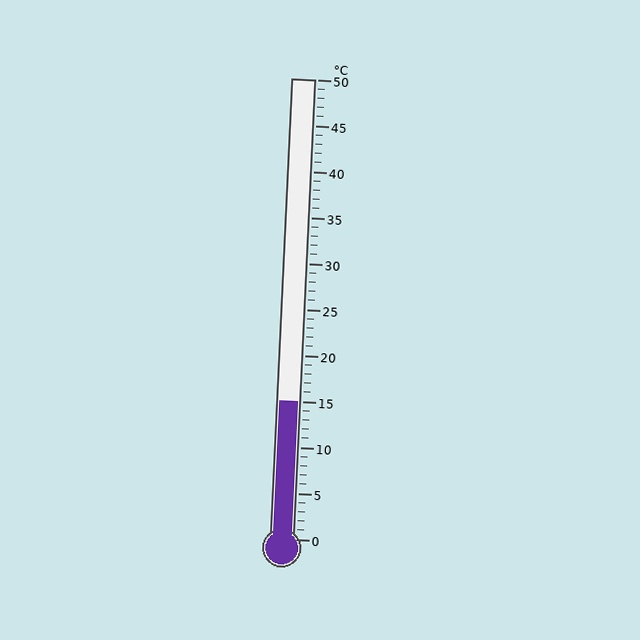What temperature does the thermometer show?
The thermometer shows approximately 15°C.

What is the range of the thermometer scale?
The thermometer scale ranges from 0°C to 50°C.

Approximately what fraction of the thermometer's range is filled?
The thermometer is filled to approximately 30% of its range.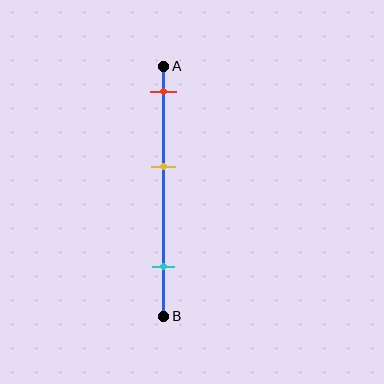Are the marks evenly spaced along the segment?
Yes, the marks are approximately evenly spaced.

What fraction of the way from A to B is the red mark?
The red mark is approximately 10% (0.1) of the way from A to B.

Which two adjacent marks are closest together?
The red and yellow marks are the closest adjacent pair.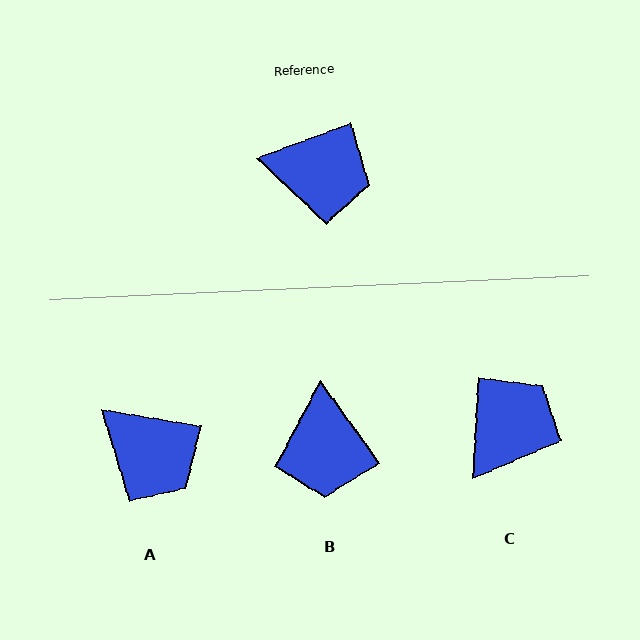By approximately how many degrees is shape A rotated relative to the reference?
Approximately 30 degrees clockwise.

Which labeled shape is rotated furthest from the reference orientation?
B, about 74 degrees away.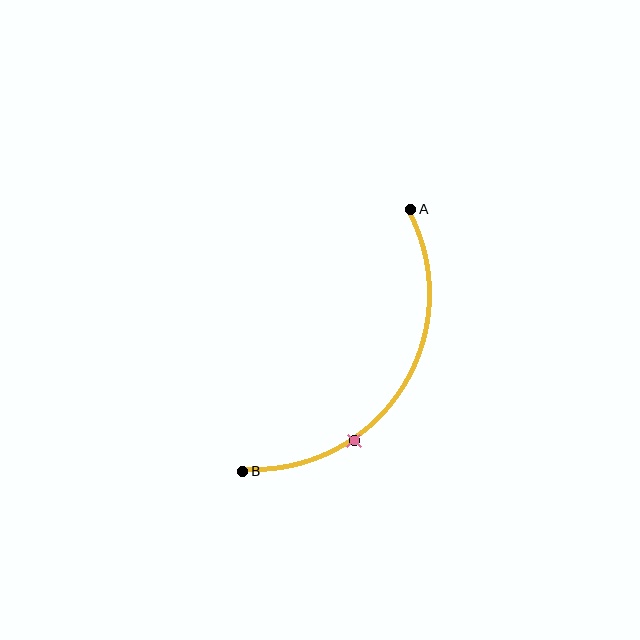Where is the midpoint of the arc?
The arc midpoint is the point on the curve farthest from the straight line joining A and B. It sits to the right of that line.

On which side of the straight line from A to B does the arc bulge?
The arc bulges to the right of the straight line connecting A and B.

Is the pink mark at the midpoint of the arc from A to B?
No. The pink mark lies on the arc but is closer to endpoint B. The arc midpoint would be at the point on the curve equidistant along the arc from both A and B.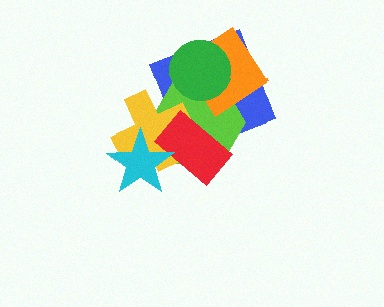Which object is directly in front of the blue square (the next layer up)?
The lime hexagon is directly in front of the blue square.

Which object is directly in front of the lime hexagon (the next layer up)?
The yellow cross is directly in front of the lime hexagon.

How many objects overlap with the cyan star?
3 objects overlap with the cyan star.